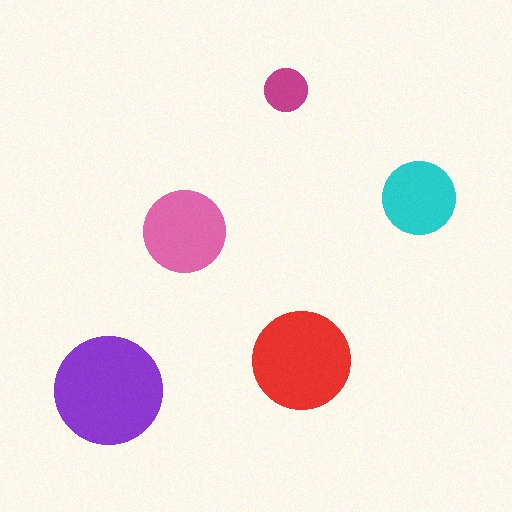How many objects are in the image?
There are 5 objects in the image.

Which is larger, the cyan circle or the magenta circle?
The cyan one.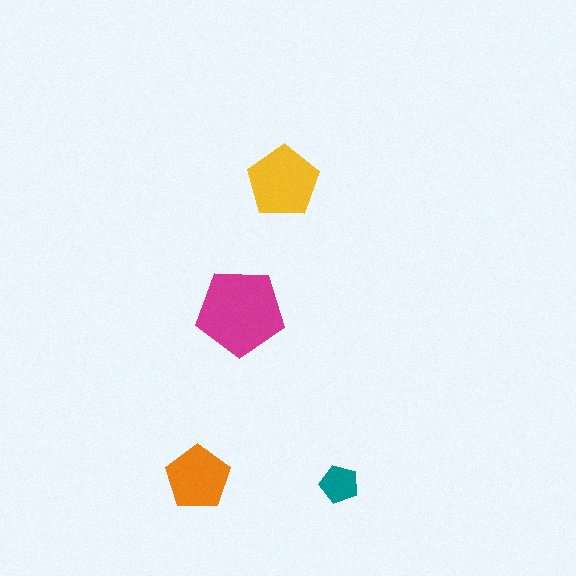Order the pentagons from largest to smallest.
the magenta one, the yellow one, the orange one, the teal one.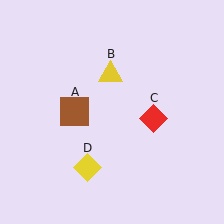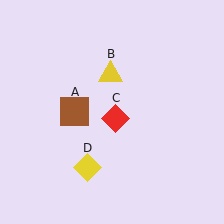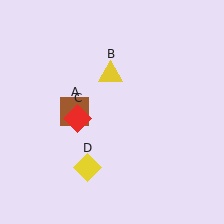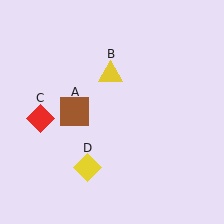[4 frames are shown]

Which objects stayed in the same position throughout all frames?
Brown square (object A) and yellow triangle (object B) and yellow diamond (object D) remained stationary.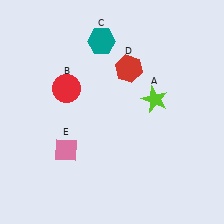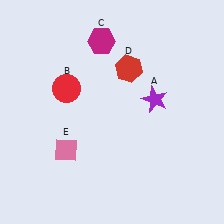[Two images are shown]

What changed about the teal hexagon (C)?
In Image 1, C is teal. In Image 2, it changed to magenta.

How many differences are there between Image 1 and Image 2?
There are 2 differences between the two images.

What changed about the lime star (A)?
In Image 1, A is lime. In Image 2, it changed to purple.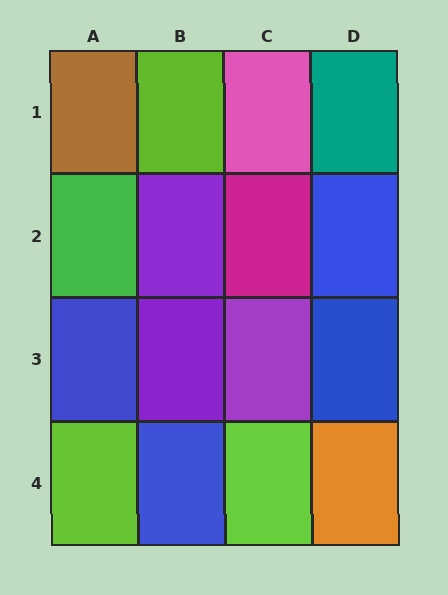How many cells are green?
1 cell is green.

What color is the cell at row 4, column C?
Lime.